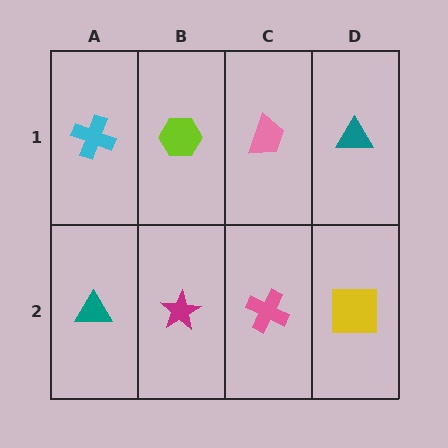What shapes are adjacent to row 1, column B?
A magenta star (row 2, column B), a cyan cross (row 1, column A), a pink trapezoid (row 1, column C).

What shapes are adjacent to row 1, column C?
A pink cross (row 2, column C), a lime hexagon (row 1, column B), a teal triangle (row 1, column D).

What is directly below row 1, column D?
A yellow square.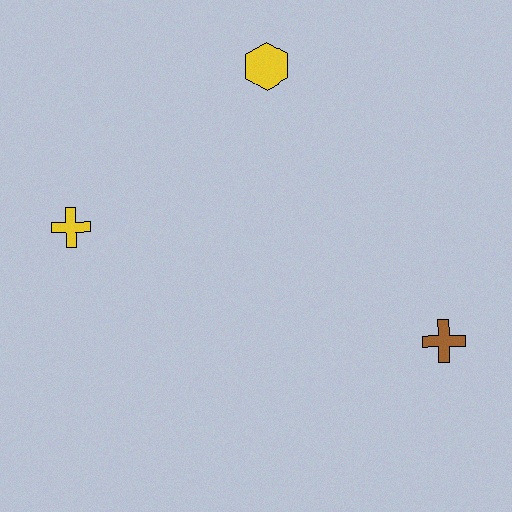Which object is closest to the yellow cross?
The yellow hexagon is closest to the yellow cross.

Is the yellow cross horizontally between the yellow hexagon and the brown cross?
No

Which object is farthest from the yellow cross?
The brown cross is farthest from the yellow cross.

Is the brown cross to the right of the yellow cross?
Yes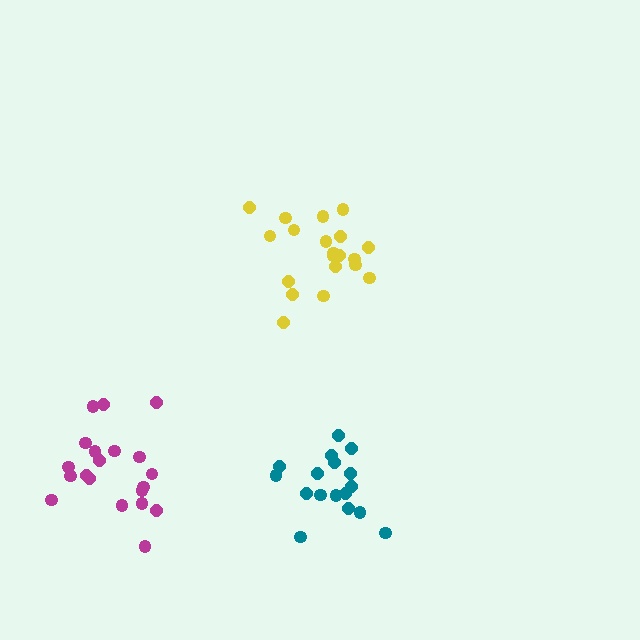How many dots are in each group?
Group 1: 20 dots, Group 2: 17 dots, Group 3: 20 dots (57 total).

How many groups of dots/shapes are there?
There are 3 groups.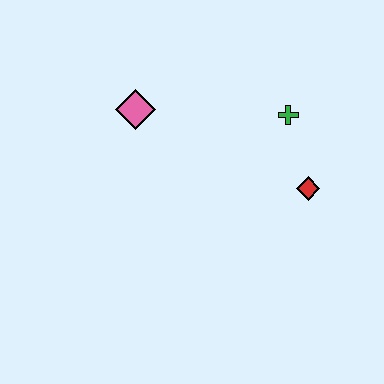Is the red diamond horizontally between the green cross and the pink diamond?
No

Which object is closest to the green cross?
The red diamond is closest to the green cross.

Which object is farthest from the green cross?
The pink diamond is farthest from the green cross.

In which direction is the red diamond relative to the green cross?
The red diamond is below the green cross.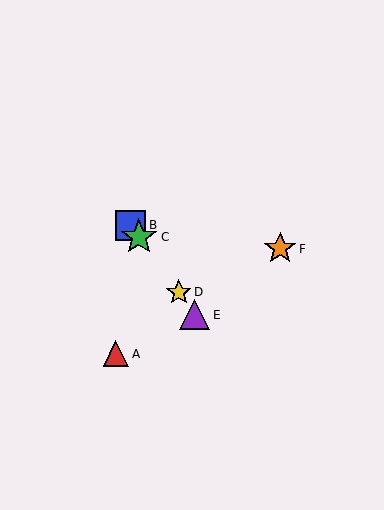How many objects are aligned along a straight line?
4 objects (B, C, D, E) are aligned along a straight line.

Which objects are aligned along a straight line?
Objects B, C, D, E are aligned along a straight line.